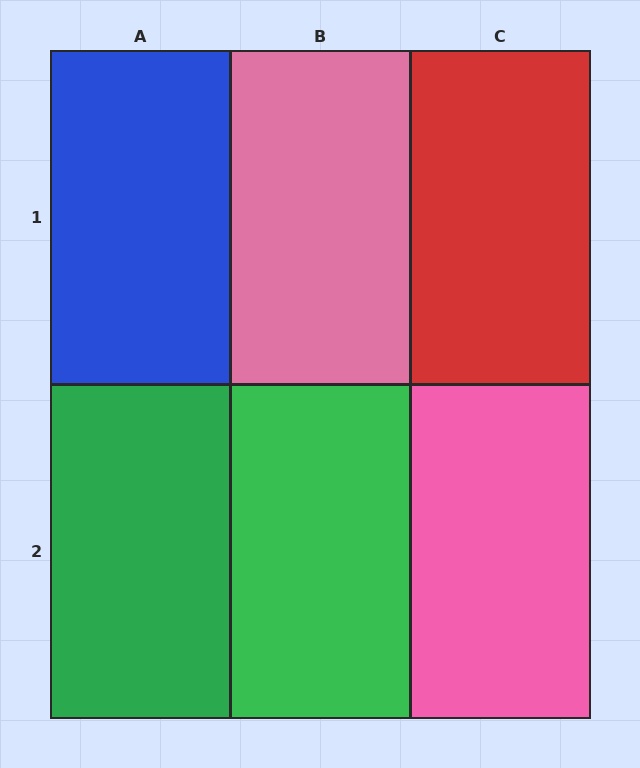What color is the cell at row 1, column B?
Pink.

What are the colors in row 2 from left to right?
Green, green, pink.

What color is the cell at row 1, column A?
Blue.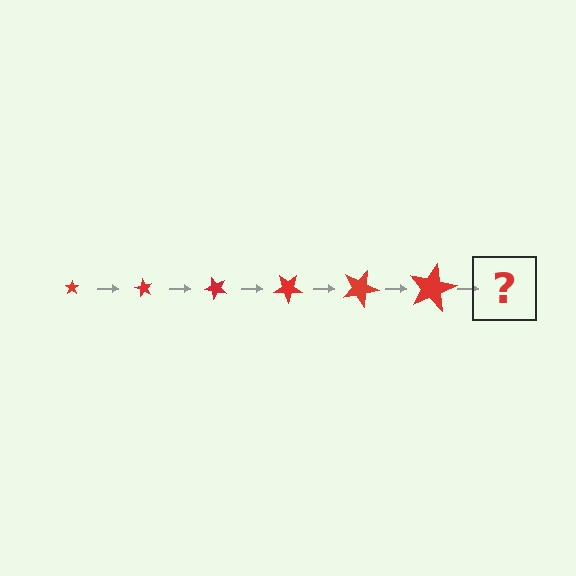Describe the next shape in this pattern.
It should be a star, larger than the previous one and rotated 360 degrees from the start.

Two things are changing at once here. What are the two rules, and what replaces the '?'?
The two rules are that the star grows larger each step and it rotates 60 degrees each step. The '?' should be a star, larger than the previous one and rotated 360 degrees from the start.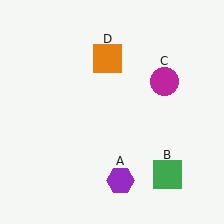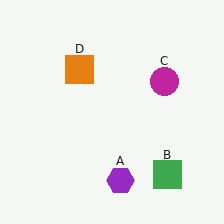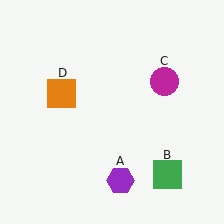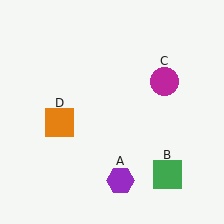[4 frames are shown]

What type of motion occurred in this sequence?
The orange square (object D) rotated counterclockwise around the center of the scene.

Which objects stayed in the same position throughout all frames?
Purple hexagon (object A) and green square (object B) and magenta circle (object C) remained stationary.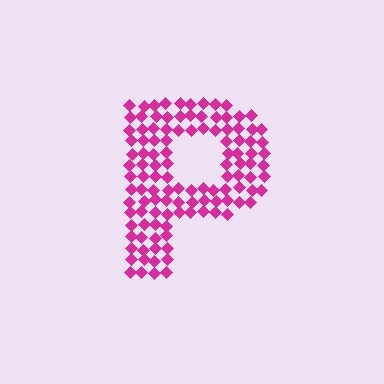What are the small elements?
The small elements are diamonds.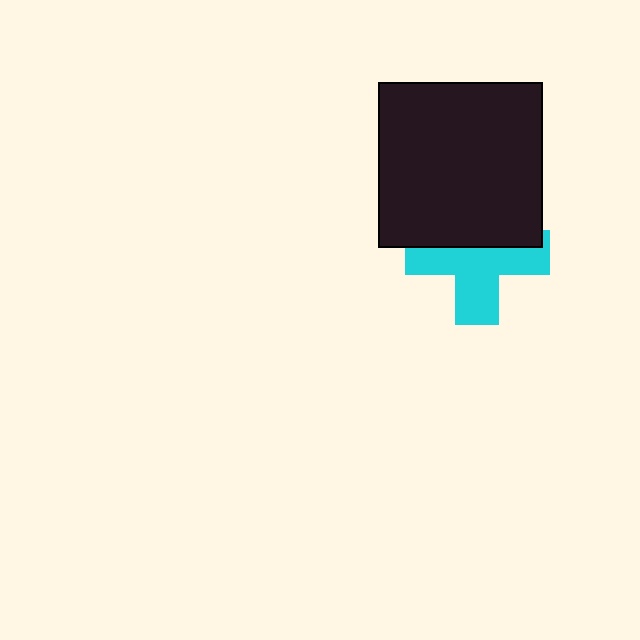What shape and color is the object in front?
The object in front is a black square.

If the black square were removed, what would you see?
You would see the complete cyan cross.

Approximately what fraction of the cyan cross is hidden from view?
Roughly 42% of the cyan cross is hidden behind the black square.